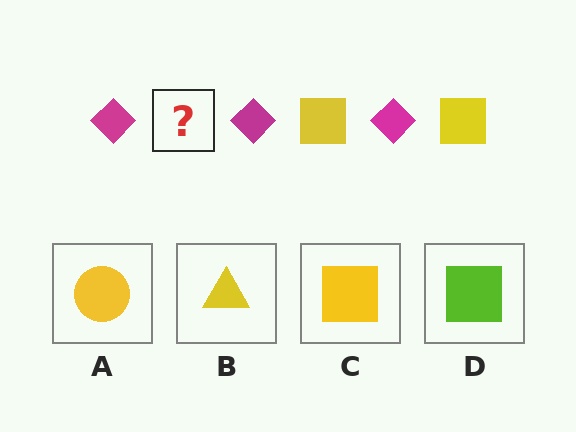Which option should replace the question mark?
Option C.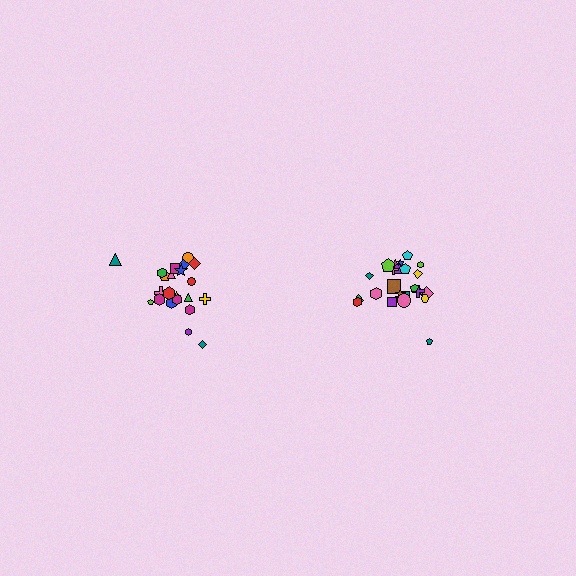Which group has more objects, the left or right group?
The right group.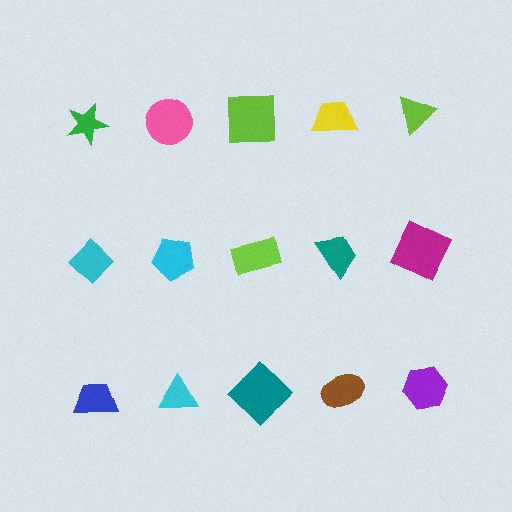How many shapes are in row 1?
5 shapes.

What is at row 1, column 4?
A yellow trapezoid.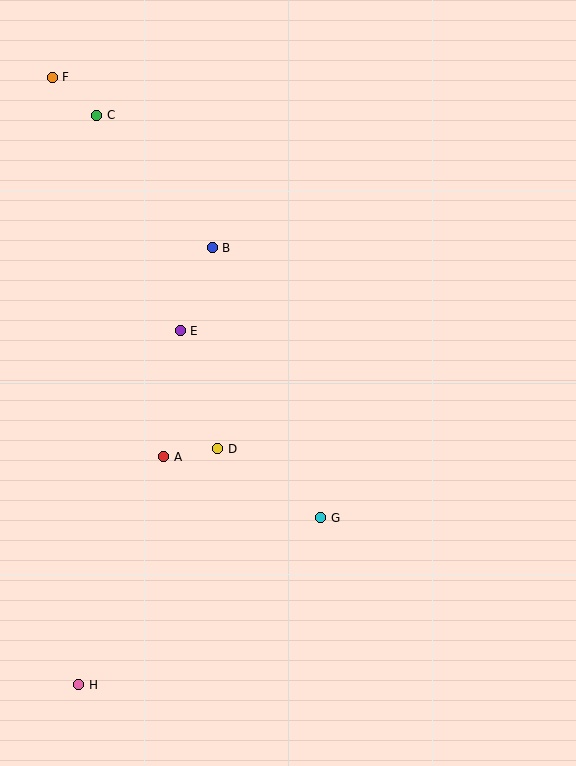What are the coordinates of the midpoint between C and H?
The midpoint between C and H is at (88, 400).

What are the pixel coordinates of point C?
Point C is at (97, 115).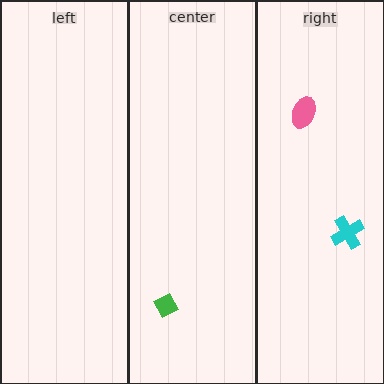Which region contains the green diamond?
The center region.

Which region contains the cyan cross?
The right region.